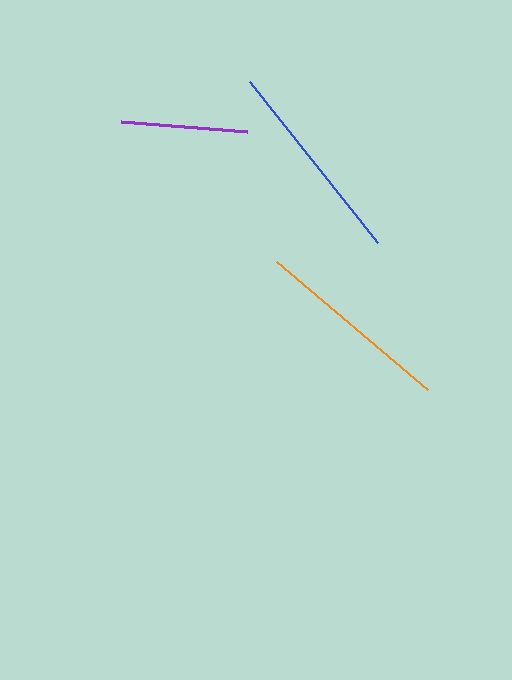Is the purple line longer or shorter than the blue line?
The blue line is longer than the purple line.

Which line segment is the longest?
The blue line is the longest at approximately 205 pixels.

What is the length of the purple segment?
The purple segment is approximately 126 pixels long.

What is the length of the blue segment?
The blue segment is approximately 205 pixels long.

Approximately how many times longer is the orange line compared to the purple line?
The orange line is approximately 1.6 times the length of the purple line.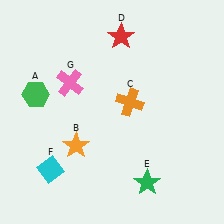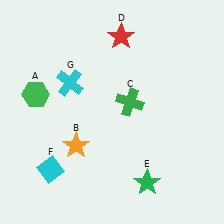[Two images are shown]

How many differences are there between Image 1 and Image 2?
There are 2 differences between the two images.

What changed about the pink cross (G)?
In Image 1, G is pink. In Image 2, it changed to cyan.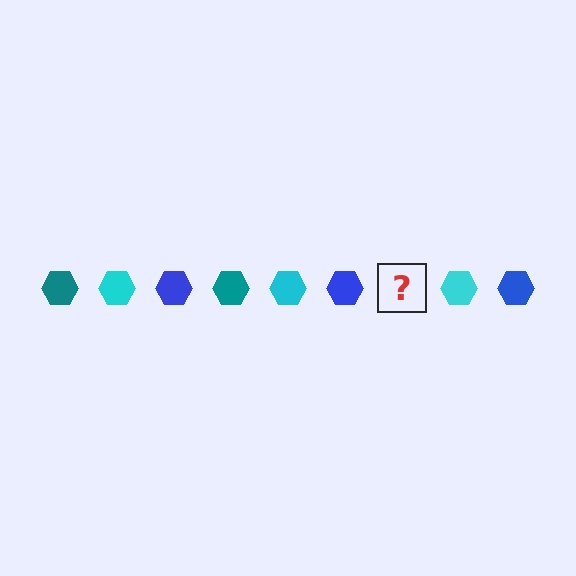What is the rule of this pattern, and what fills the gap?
The rule is that the pattern cycles through teal, cyan, blue hexagons. The gap should be filled with a teal hexagon.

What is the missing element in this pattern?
The missing element is a teal hexagon.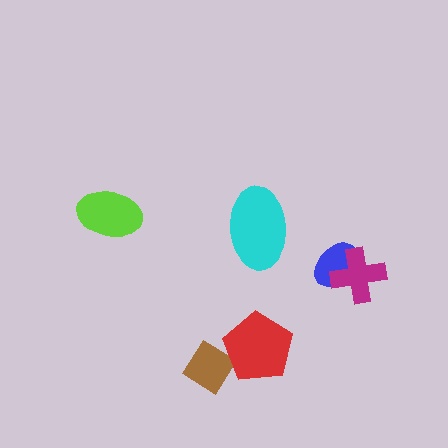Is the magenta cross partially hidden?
No, no other shape covers it.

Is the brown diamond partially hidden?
Yes, it is partially covered by another shape.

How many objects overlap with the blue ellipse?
1 object overlaps with the blue ellipse.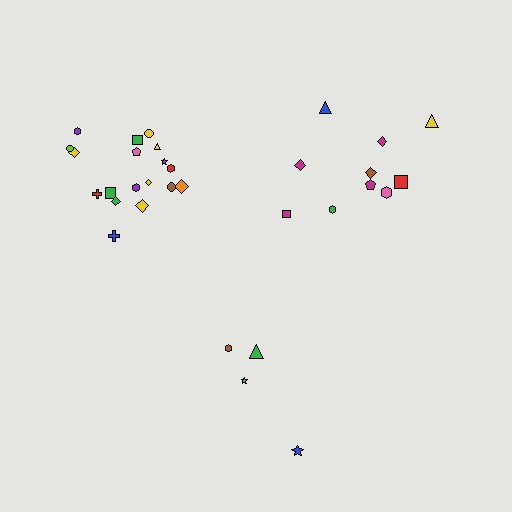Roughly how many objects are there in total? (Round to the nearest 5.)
Roughly 30 objects in total.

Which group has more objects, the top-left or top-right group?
The top-left group.